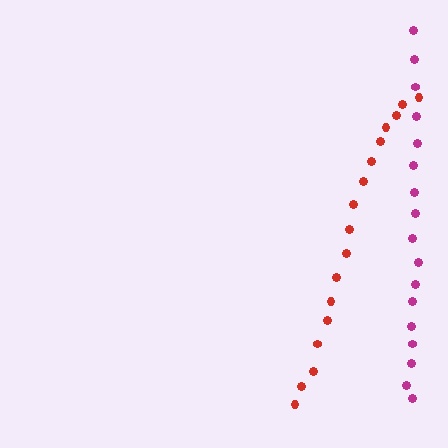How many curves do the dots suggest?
There are 2 distinct paths.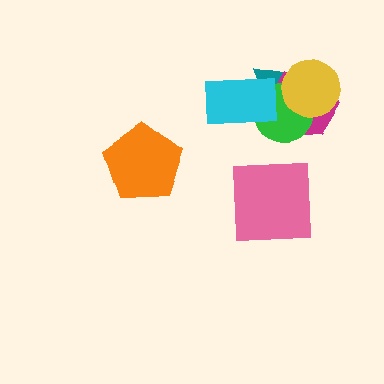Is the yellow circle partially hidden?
No, no other shape covers it.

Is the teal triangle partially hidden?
Yes, it is partially covered by another shape.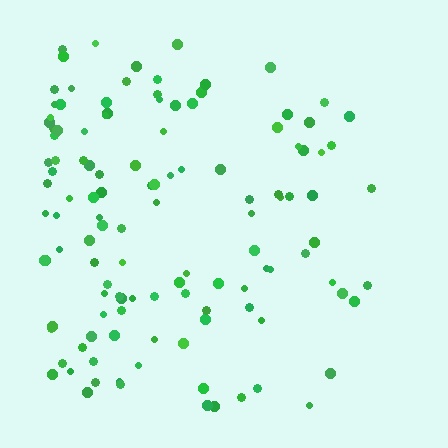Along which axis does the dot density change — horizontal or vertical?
Horizontal.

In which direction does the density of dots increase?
From right to left, with the left side densest.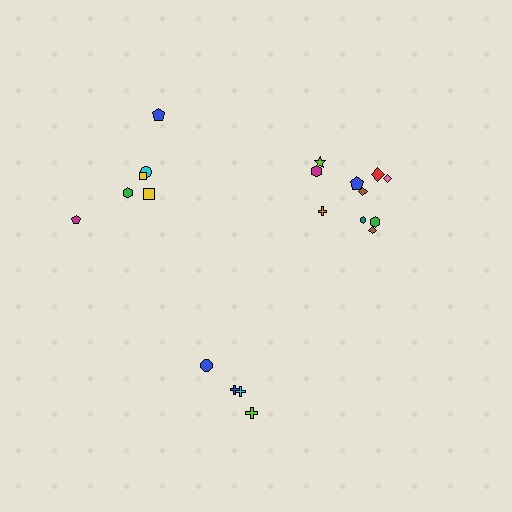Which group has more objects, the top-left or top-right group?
The top-right group.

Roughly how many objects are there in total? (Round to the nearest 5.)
Roughly 20 objects in total.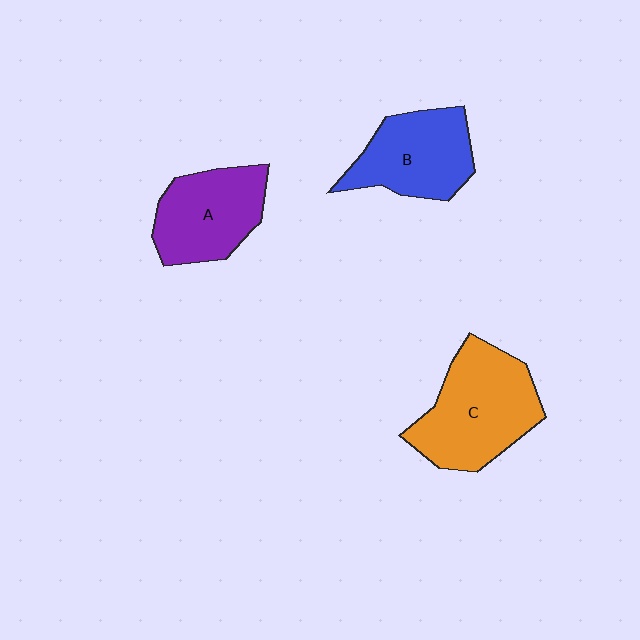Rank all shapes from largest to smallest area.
From largest to smallest: C (orange), B (blue), A (purple).